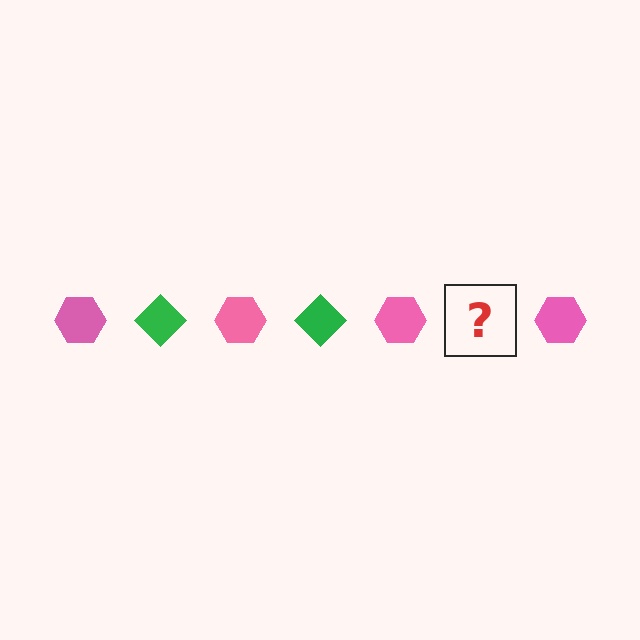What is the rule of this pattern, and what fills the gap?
The rule is that the pattern alternates between pink hexagon and green diamond. The gap should be filled with a green diamond.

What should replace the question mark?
The question mark should be replaced with a green diamond.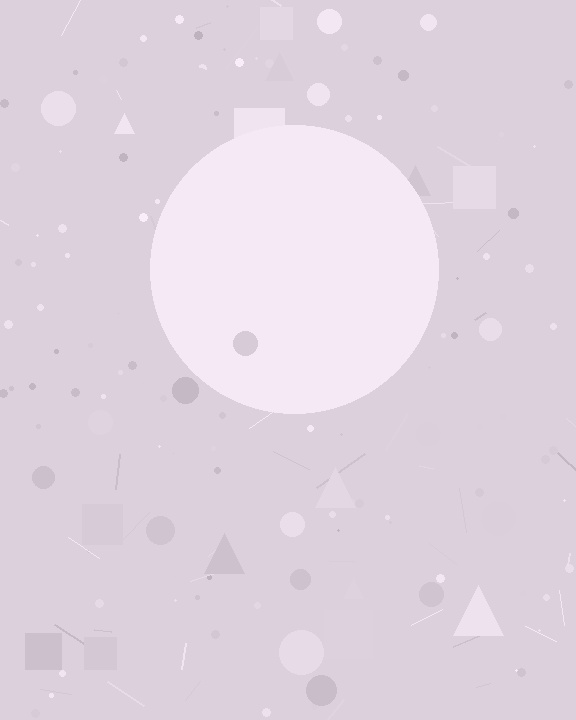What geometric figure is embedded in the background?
A circle is embedded in the background.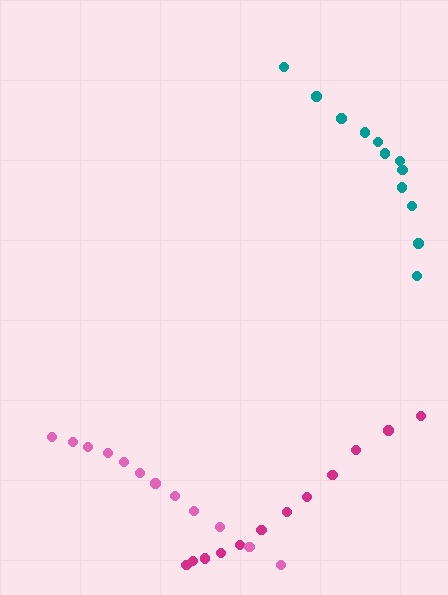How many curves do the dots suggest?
There are 3 distinct paths.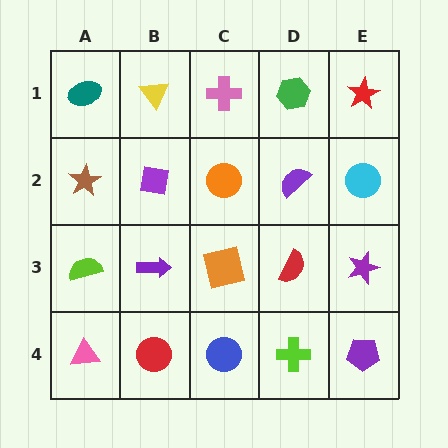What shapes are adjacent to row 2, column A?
A teal ellipse (row 1, column A), a lime semicircle (row 3, column A), a purple square (row 2, column B).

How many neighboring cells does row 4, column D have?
3.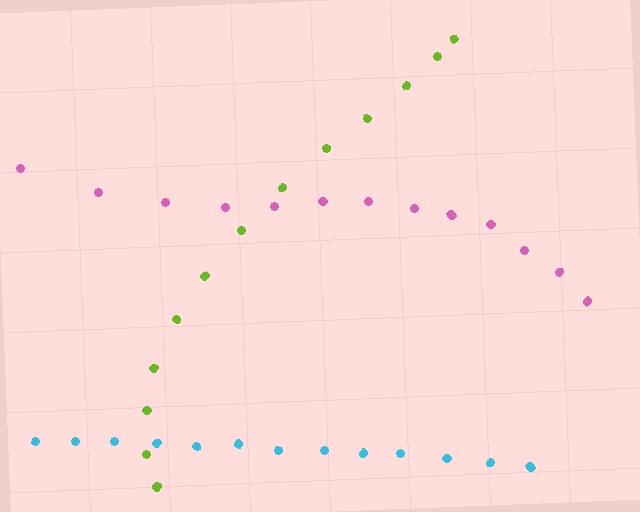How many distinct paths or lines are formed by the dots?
There are 3 distinct paths.